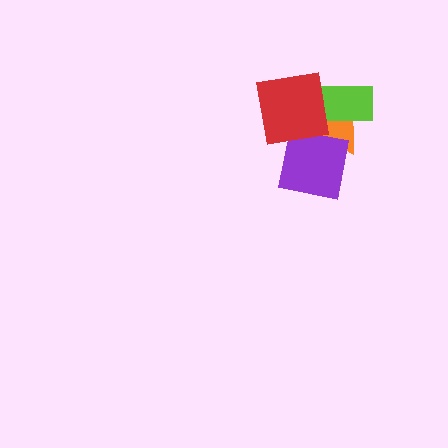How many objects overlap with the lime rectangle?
2 objects overlap with the lime rectangle.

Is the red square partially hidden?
No, no other shape covers it.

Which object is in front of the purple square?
The red square is in front of the purple square.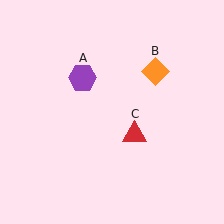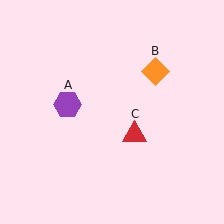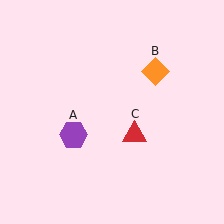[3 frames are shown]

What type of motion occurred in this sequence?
The purple hexagon (object A) rotated counterclockwise around the center of the scene.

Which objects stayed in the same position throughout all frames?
Orange diamond (object B) and red triangle (object C) remained stationary.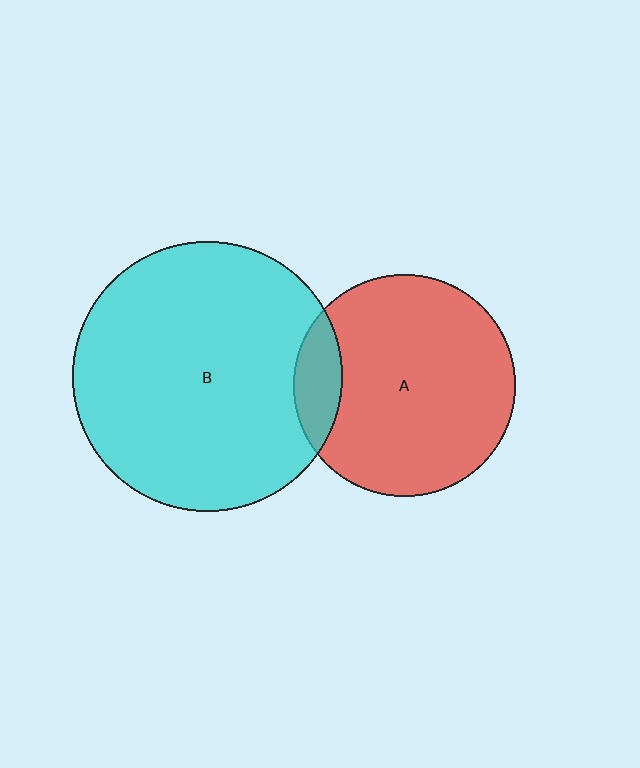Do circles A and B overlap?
Yes.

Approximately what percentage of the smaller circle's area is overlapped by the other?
Approximately 10%.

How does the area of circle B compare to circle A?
Approximately 1.5 times.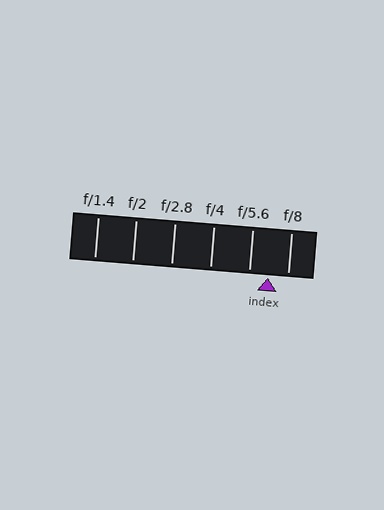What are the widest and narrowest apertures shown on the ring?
The widest aperture shown is f/1.4 and the narrowest is f/8.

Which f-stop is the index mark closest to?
The index mark is closest to f/5.6.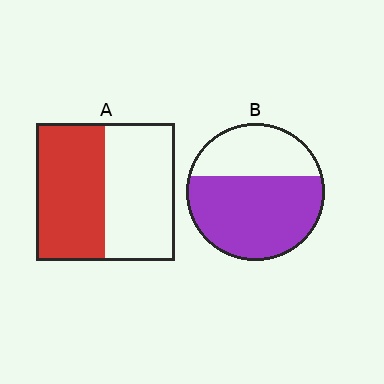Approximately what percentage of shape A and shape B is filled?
A is approximately 50% and B is approximately 65%.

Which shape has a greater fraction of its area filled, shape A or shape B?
Shape B.